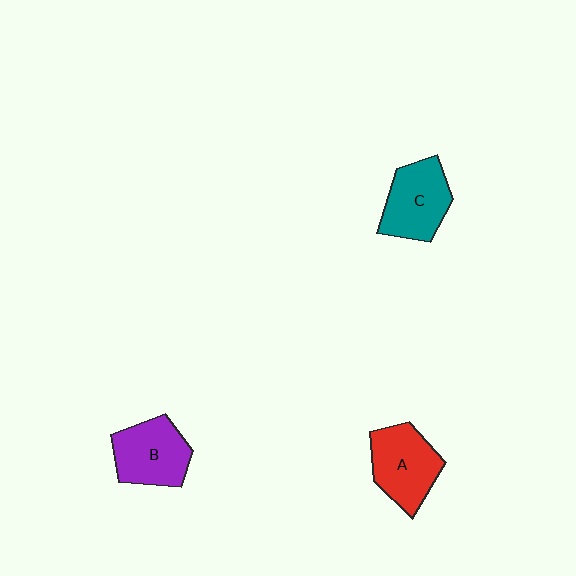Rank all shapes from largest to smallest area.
From largest to smallest: A (red), C (teal), B (purple).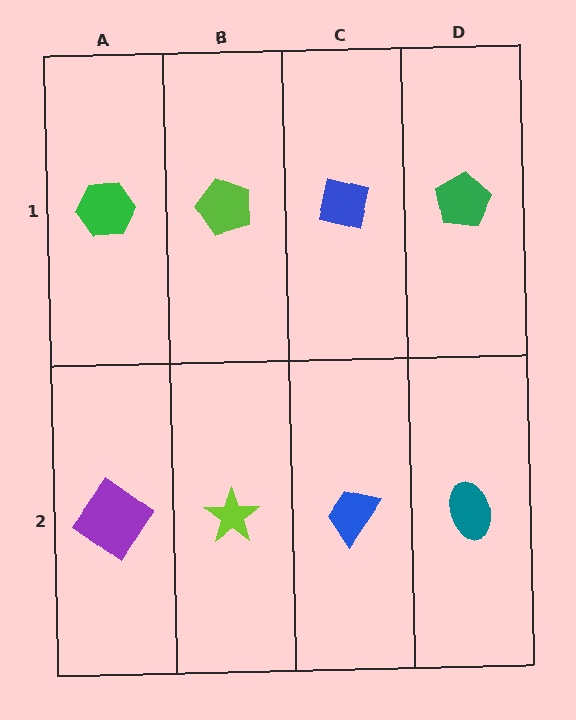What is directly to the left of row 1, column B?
A green hexagon.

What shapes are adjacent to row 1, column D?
A teal ellipse (row 2, column D), a blue square (row 1, column C).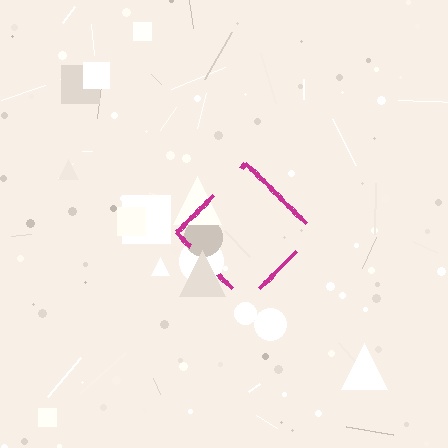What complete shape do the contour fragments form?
The contour fragments form a diamond.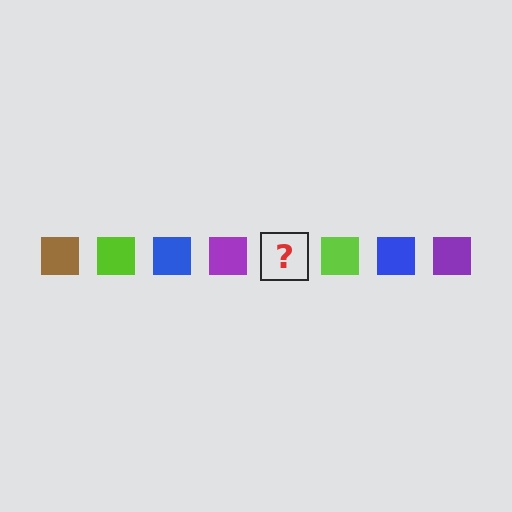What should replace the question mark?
The question mark should be replaced with a brown square.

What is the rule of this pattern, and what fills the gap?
The rule is that the pattern cycles through brown, lime, blue, purple squares. The gap should be filled with a brown square.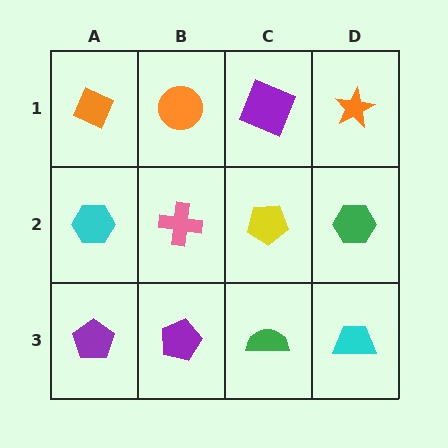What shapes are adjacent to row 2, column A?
An orange diamond (row 1, column A), a purple pentagon (row 3, column A), a pink cross (row 2, column B).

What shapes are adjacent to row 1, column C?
A yellow pentagon (row 2, column C), an orange circle (row 1, column B), an orange star (row 1, column D).